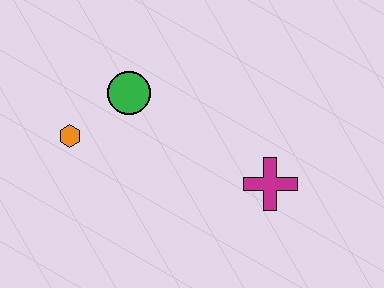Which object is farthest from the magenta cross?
The orange hexagon is farthest from the magenta cross.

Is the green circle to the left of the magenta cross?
Yes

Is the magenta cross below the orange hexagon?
Yes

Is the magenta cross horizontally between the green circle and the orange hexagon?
No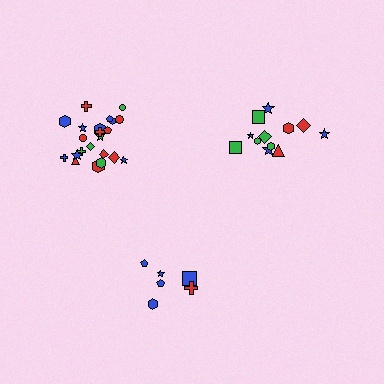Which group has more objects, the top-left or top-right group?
The top-left group.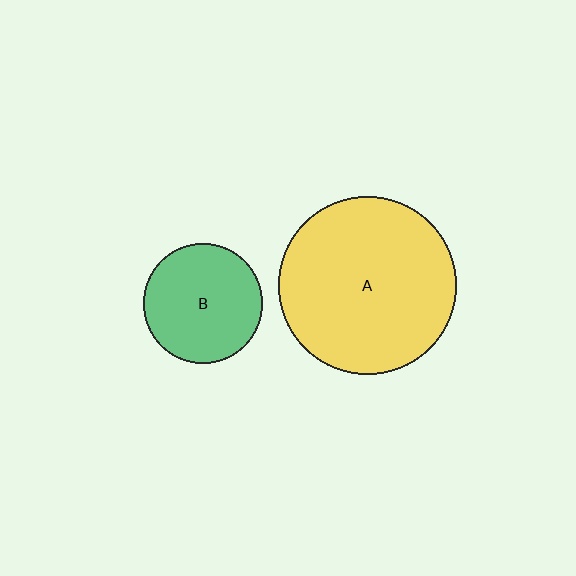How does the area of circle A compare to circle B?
Approximately 2.2 times.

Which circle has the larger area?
Circle A (yellow).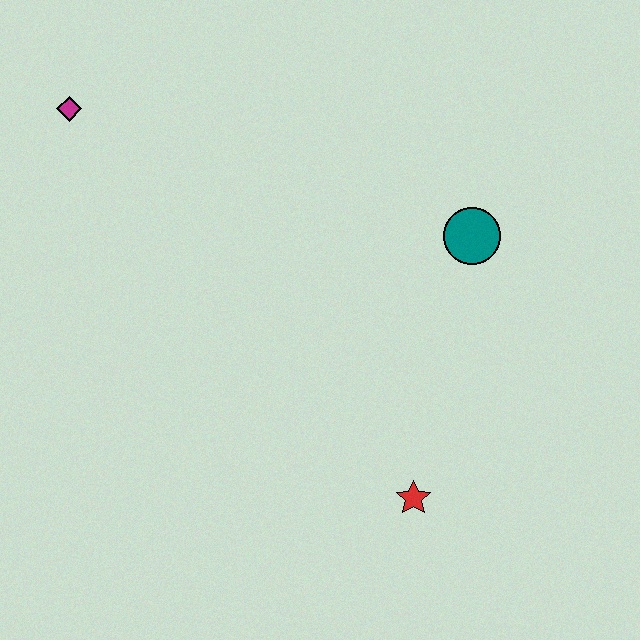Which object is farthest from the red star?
The magenta diamond is farthest from the red star.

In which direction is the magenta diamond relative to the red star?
The magenta diamond is above the red star.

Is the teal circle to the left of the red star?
No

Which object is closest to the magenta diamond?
The teal circle is closest to the magenta diamond.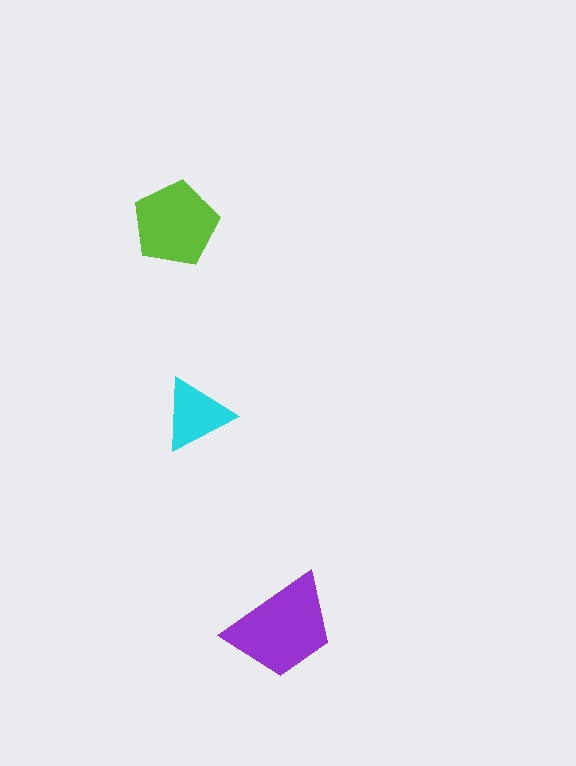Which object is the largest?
The purple trapezoid.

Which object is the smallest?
The cyan triangle.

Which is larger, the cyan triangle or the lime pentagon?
The lime pentagon.